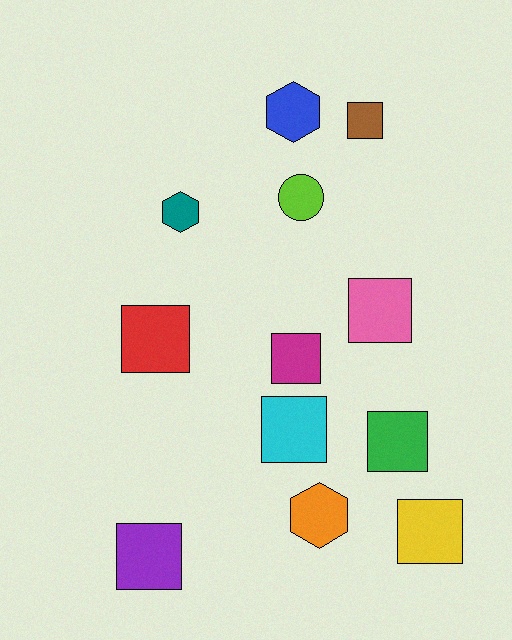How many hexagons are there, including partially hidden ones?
There are 3 hexagons.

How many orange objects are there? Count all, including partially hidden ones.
There is 1 orange object.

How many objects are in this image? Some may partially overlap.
There are 12 objects.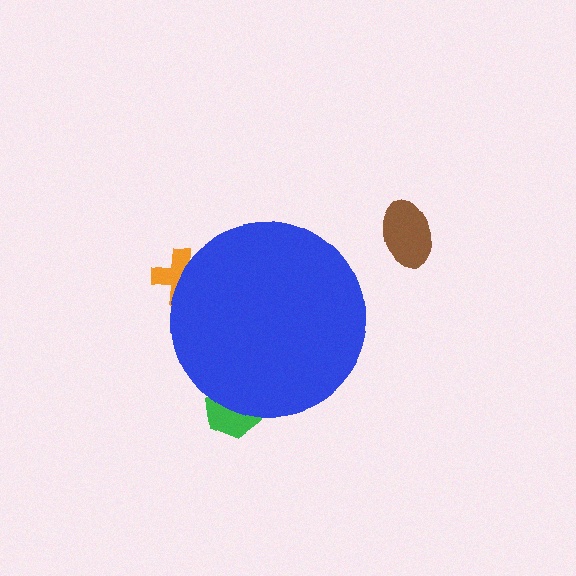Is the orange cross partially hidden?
Yes, the orange cross is partially hidden behind the blue circle.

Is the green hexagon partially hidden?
Yes, the green hexagon is partially hidden behind the blue circle.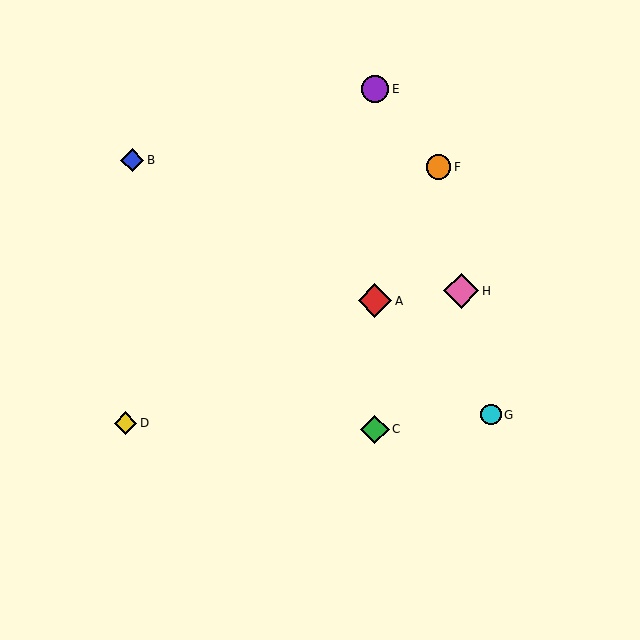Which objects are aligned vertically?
Objects A, C, E are aligned vertically.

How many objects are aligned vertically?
3 objects (A, C, E) are aligned vertically.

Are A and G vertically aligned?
No, A is at x≈375 and G is at x≈491.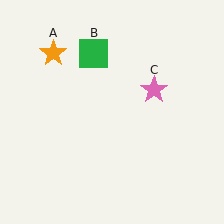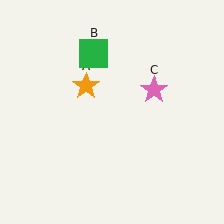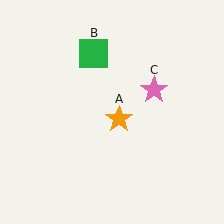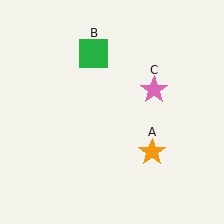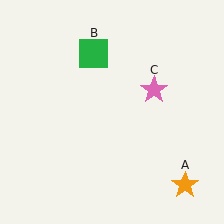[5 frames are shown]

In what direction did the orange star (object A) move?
The orange star (object A) moved down and to the right.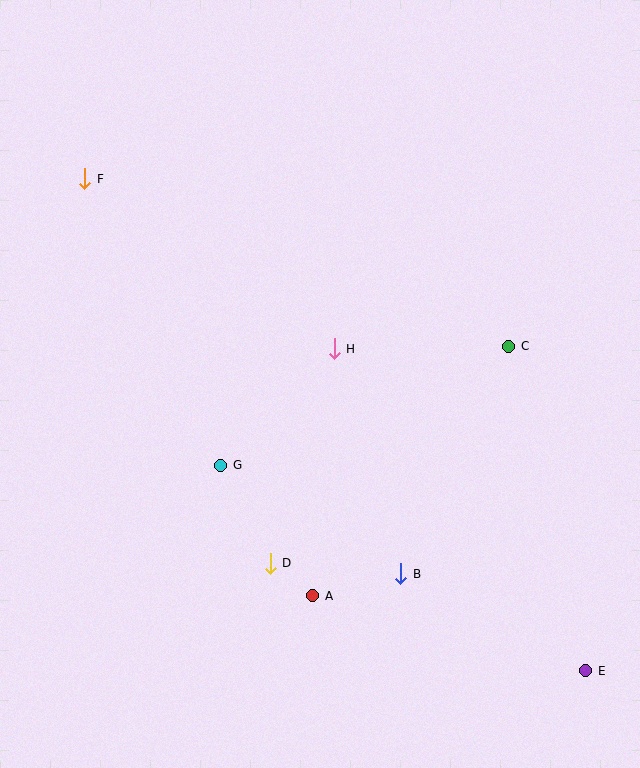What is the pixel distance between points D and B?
The distance between D and B is 131 pixels.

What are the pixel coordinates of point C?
Point C is at (509, 346).